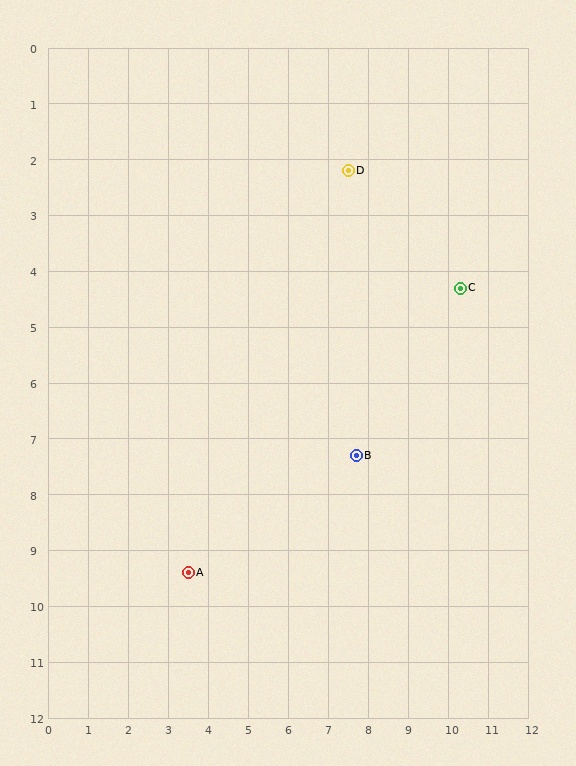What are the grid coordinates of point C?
Point C is at approximately (10.3, 4.3).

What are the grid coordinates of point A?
Point A is at approximately (3.5, 9.4).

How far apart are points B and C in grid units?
Points B and C are about 4.0 grid units apart.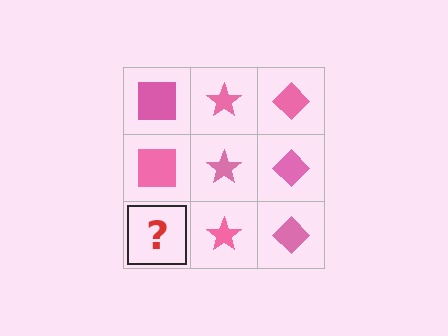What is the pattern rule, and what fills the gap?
The rule is that each column has a consistent shape. The gap should be filled with a pink square.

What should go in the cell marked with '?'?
The missing cell should contain a pink square.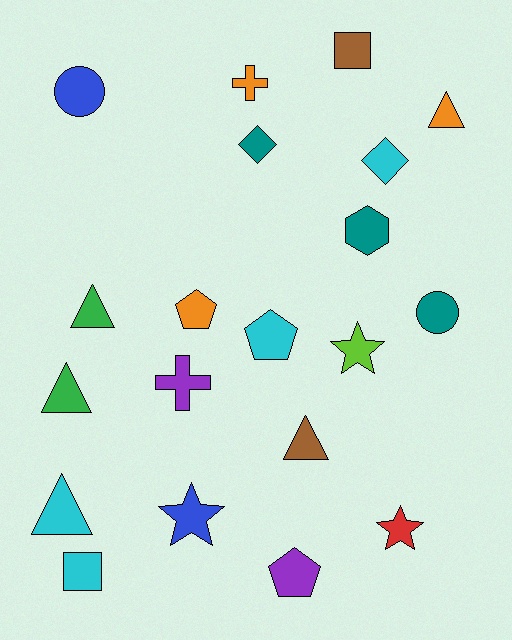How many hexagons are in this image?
There is 1 hexagon.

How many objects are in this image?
There are 20 objects.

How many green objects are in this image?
There are 2 green objects.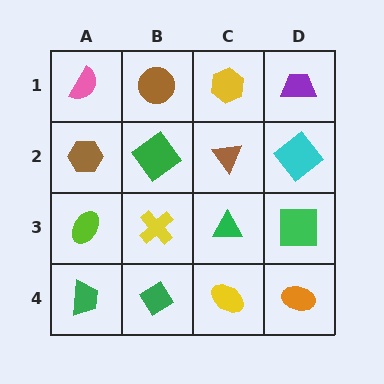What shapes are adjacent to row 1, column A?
A brown hexagon (row 2, column A), a brown circle (row 1, column B).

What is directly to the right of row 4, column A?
A green diamond.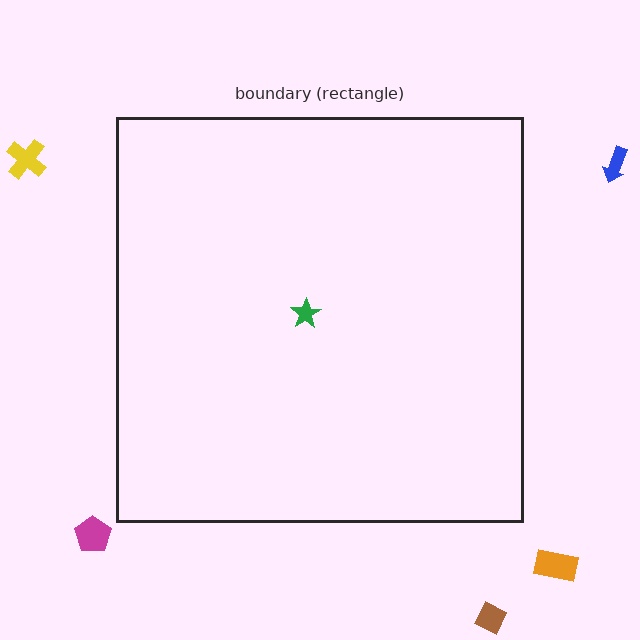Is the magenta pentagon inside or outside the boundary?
Outside.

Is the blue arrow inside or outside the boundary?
Outside.